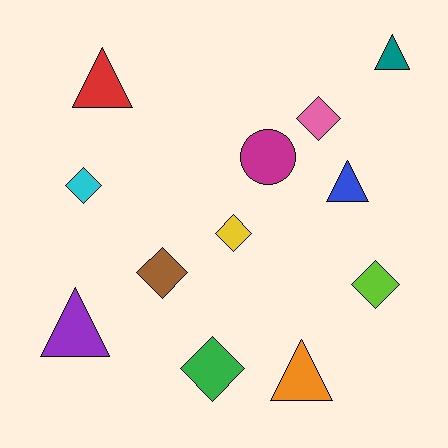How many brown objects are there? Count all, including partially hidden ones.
There is 1 brown object.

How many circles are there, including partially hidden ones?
There is 1 circle.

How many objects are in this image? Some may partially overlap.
There are 12 objects.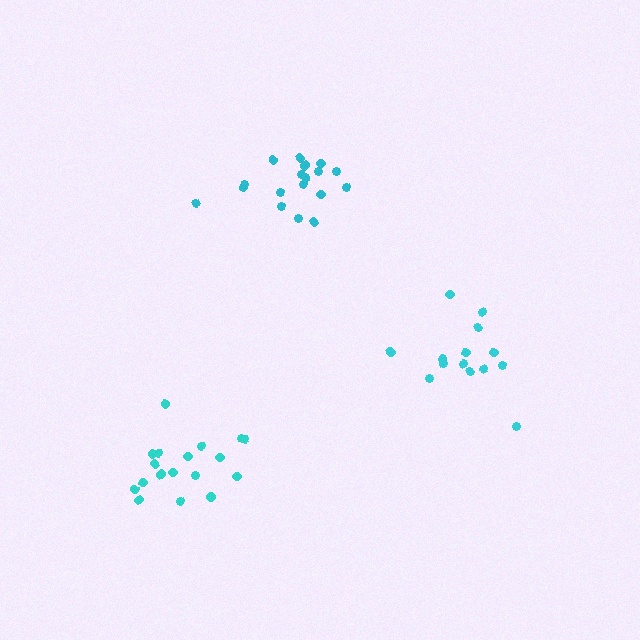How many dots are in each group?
Group 1: 18 dots, Group 2: 14 dots, Group 3: 18 dots (50 total).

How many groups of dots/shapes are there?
There are 3 groups.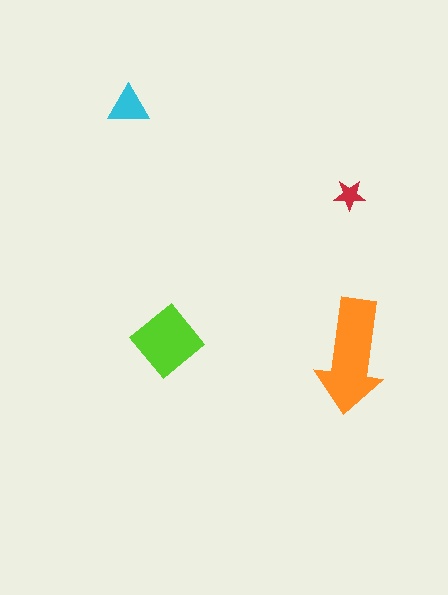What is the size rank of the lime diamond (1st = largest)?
2nd.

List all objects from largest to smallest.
The orange arrow, the lime diamond, the cyan triangle, the red star.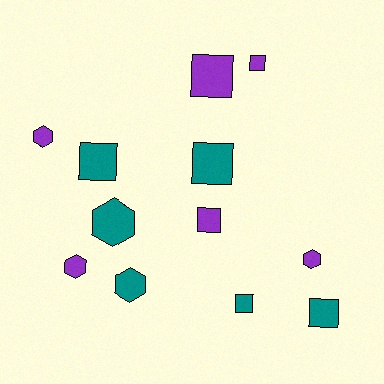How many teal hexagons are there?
There are 2 teal hexagons.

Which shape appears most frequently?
Square, with 7 objects.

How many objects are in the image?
There are 12 objects.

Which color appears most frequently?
Purple, with 6 objects.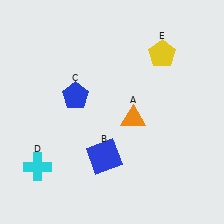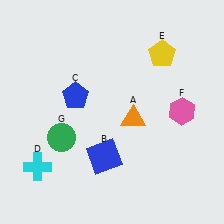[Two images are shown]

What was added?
A pink hexagon (F), a green circle (G) were added in Image 2.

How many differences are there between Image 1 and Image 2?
There are 2 differences between the two images.